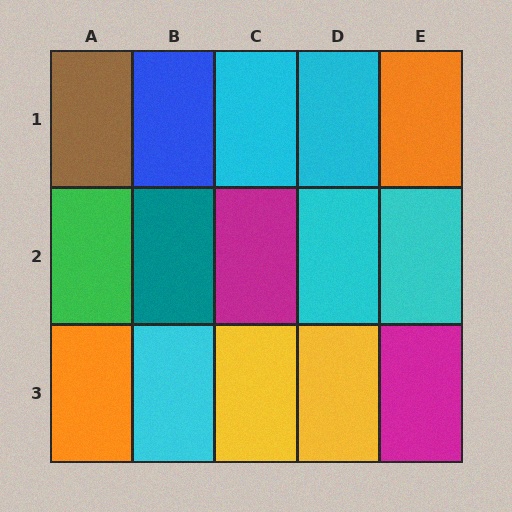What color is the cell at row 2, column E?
Cyan.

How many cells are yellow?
2 cells are yellow.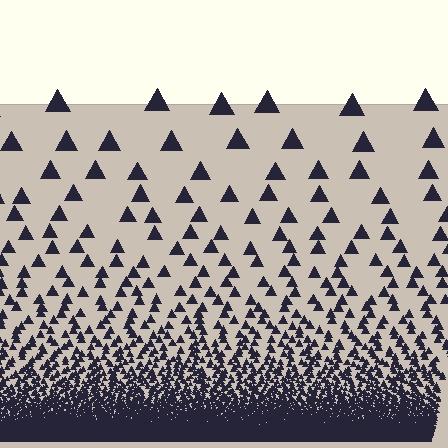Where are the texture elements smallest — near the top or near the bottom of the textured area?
Near the bottom.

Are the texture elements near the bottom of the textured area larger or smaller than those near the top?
Smaller. The gradient is inverted — elements near the bottom are smaller and denser.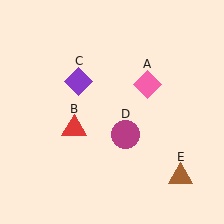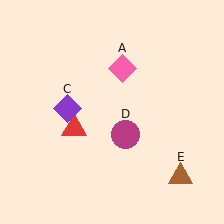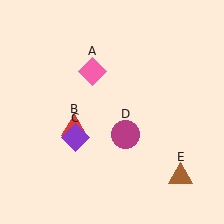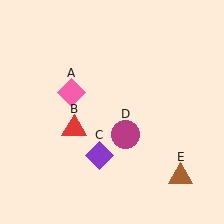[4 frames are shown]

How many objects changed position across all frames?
2 objects changed position: pink diamond (object A), purple diamond (object C).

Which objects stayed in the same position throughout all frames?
Red triangle (object B) and magenta circle (object D) and brown triangle (object E) remained stationary.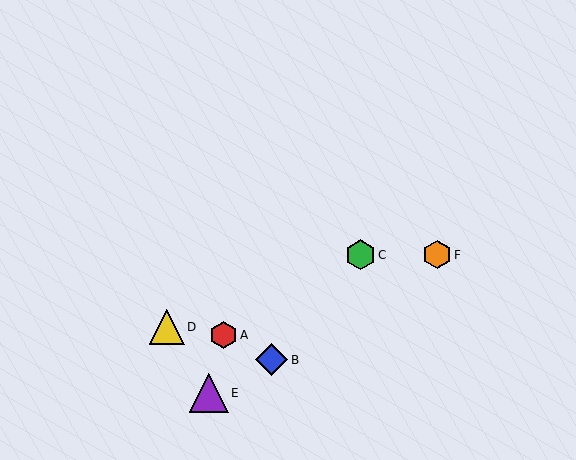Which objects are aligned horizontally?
Objects C, F are aligned horizontally.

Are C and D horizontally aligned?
No, C is at y≈255 and D is at y≈327.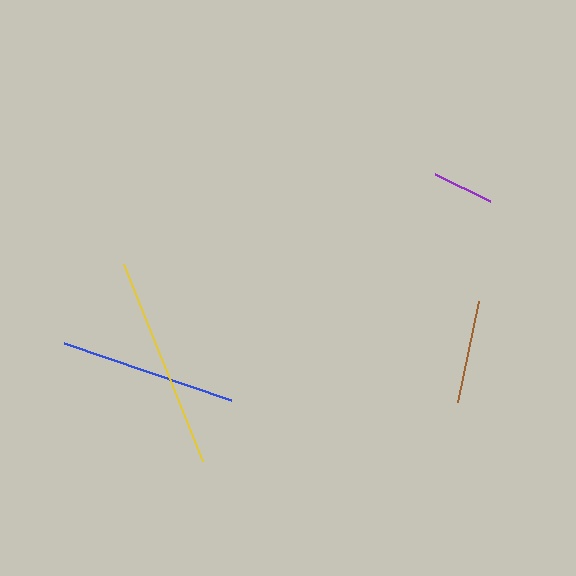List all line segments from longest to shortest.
From longest to shortest: yellow, blue, brown, purple.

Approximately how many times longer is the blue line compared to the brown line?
The blue line is approximately 1.7 times the length of the brown line.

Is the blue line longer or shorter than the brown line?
The blue line is longer than the brown line.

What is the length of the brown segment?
The brown segment is approximately 103 pixels long.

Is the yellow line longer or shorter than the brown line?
The yellow line is longer than the brown line.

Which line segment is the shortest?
The purple line is the shortest at approximately 60 pixels.